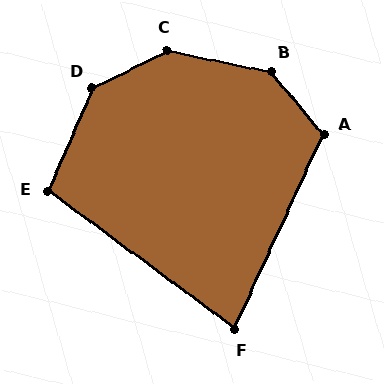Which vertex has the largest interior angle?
B, at approximately 142 degrees.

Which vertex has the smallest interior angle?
F, at approximately 78 degrees.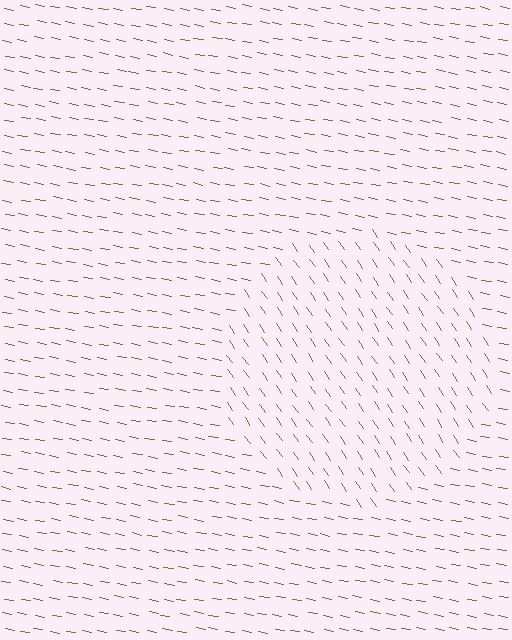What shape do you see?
I see a circle.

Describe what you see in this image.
The image is filled with small brown line segments. A circle region in the image has lines oriented differently from the surrounding lines, creating a visible texture boundary.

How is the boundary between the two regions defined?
The boundary is defined purely by a change in line orientation (approximately 45 degrees difference). All lines are the same color and thickness.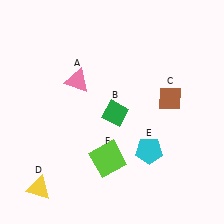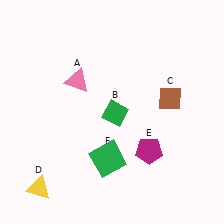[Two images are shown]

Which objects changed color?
E changed from cyan to magenta. F changed from lime to green.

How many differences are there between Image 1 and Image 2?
There are 2 differences between the two images.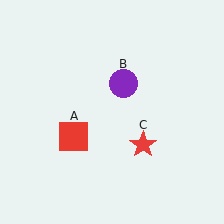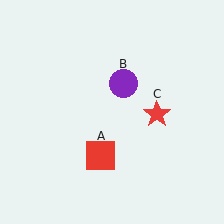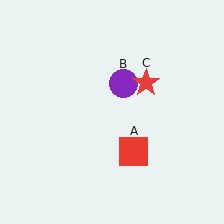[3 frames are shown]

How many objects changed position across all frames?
2 objects changed position: red square (object A), red star (object C).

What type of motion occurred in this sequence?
The red square (object A), red star (object C) rotated counterclockwise around the center of the scene.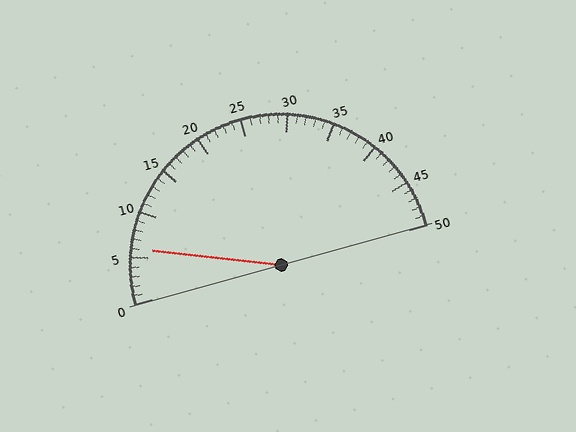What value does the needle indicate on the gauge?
The needle indicates approximately 6.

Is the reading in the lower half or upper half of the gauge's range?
The reading is in the lower half of the range (0 to 50).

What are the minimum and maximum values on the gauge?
The gauge ranges from 0 to 50.